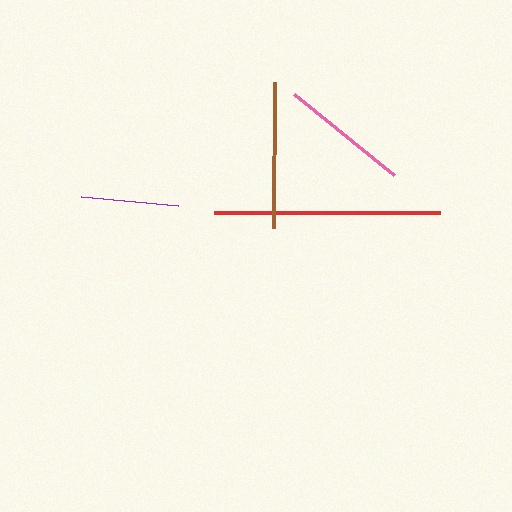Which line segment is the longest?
The red line is the longest at approximately 226 pixels.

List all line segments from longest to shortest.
From longest to shortest: red, brown, pink, purple.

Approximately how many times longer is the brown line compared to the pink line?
The brown line is approximately 1.1 times the length of the pink line.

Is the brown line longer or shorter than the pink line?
The brown line is longer than the pink line.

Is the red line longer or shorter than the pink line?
The red line is longer than the pink line.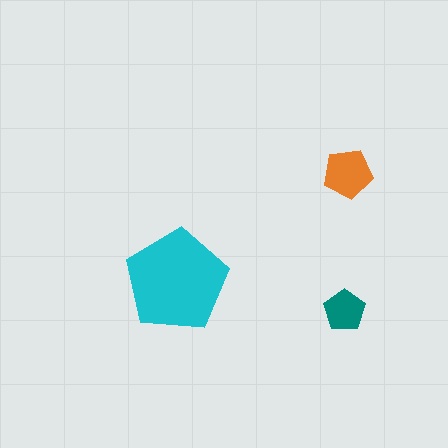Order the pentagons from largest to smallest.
the cyan one, the orange one, the teal one.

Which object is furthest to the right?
The orange pentagon is rightmost.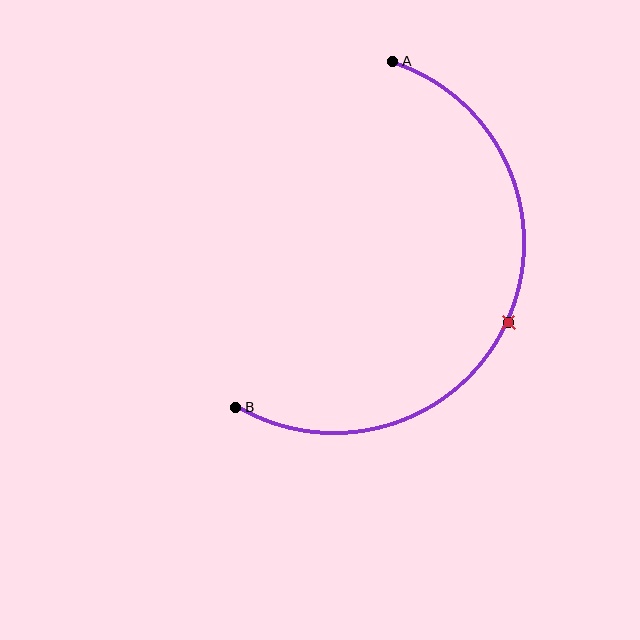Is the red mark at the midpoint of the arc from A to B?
Yes. The red mark lies on the arc at equal arc-length from both A and B — it is the arc midpoint.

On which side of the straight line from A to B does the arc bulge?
The arc bulges to the right of the straight line connecting A and B.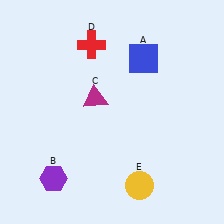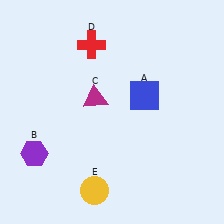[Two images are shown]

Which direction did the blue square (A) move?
The blue square (A) moved down.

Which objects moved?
The objects that moved are: the blue square (A), the purple hexagon (B), the yellow circle (E).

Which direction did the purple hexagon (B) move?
The purple hexagon (B) moved up.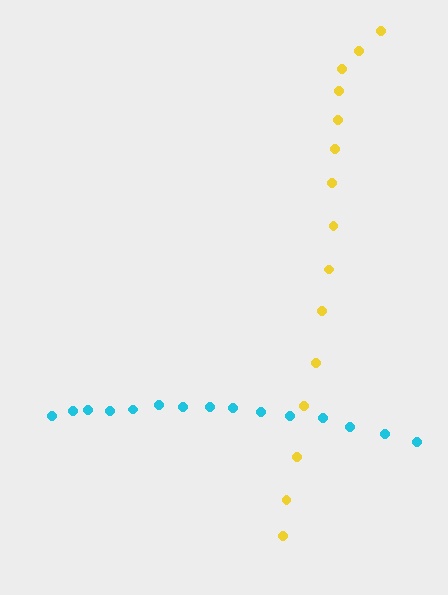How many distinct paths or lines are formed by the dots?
There are 2 distinct paths.